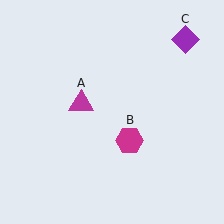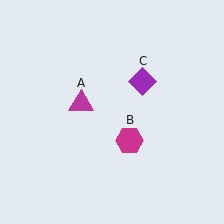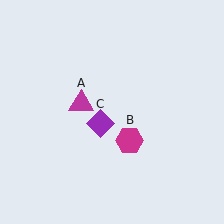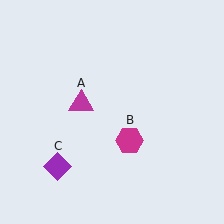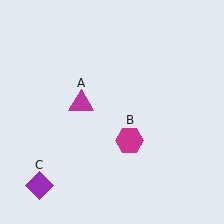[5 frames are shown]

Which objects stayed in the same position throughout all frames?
Magenta triangle (object A) and magenta hexagon (object B) remained stationary.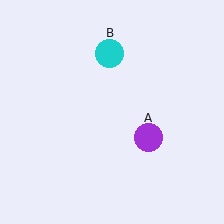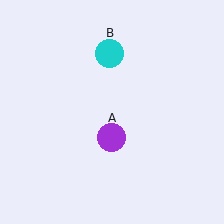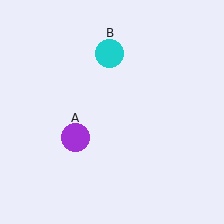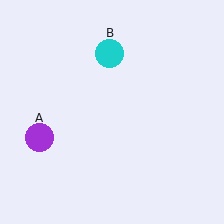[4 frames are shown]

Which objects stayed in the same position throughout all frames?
Cyan circle (object B) remained stationary.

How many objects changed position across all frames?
1 object changed position: purple circle (object A).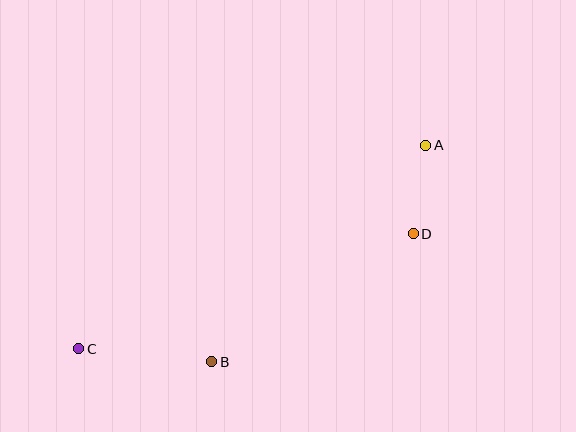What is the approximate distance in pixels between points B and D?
The distance between B and D is approximately 239 pixels.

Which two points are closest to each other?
Points A and D are closest to each other.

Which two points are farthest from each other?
Points A and C are farthest from each other.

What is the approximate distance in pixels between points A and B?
The distance between A and B is approximately 305 pixels.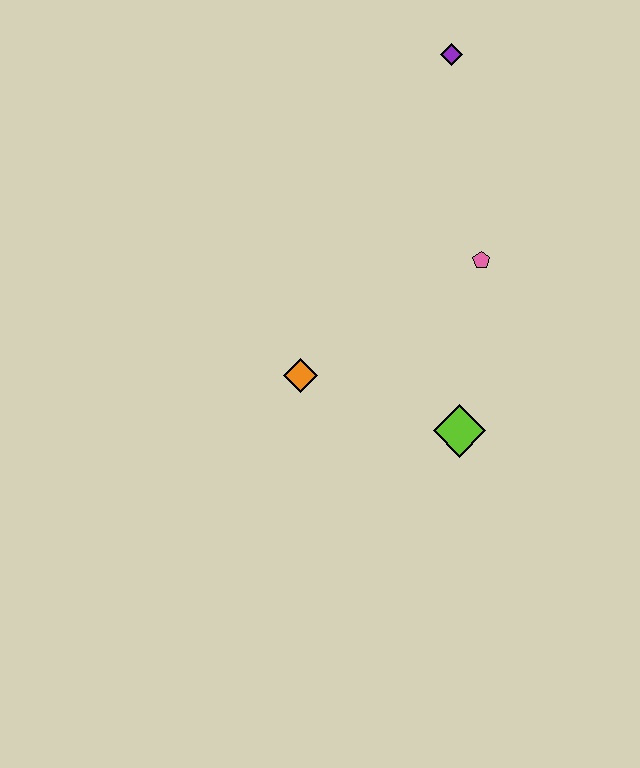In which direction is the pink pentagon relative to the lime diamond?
The pink pentagon is above the lime diamond.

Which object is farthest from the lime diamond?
The purple diamond is farthest from the lime diamond.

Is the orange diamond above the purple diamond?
No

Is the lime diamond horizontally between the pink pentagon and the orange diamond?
Yes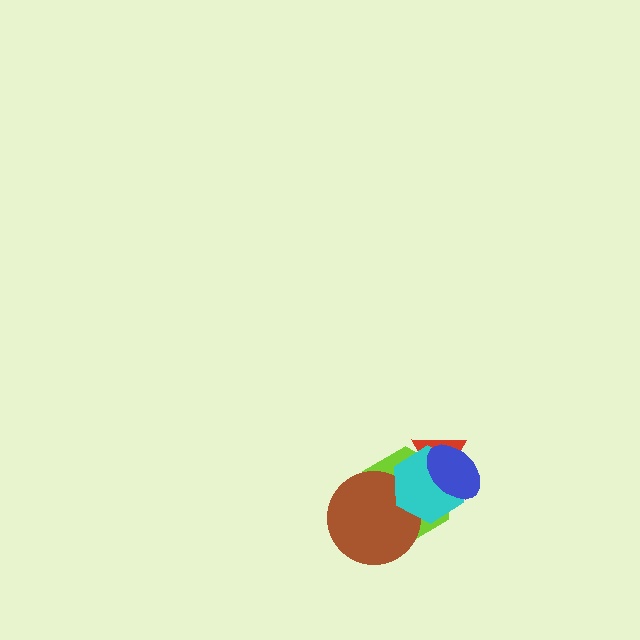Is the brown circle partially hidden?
Yes, it is partially covered by another shape.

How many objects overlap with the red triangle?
3 objects overlap with the red triangle.